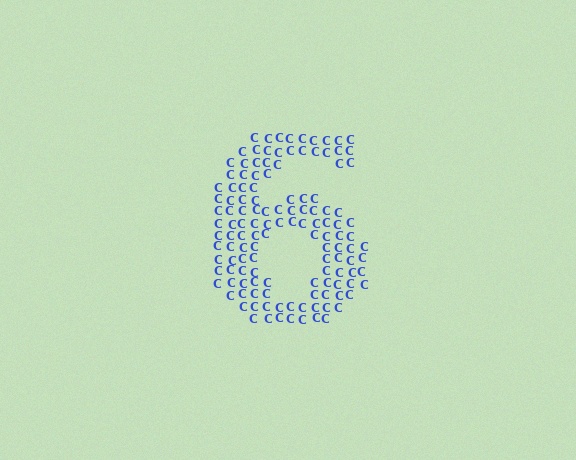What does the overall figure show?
The overall figure shows the digit 6.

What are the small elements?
The small elements are letter C's.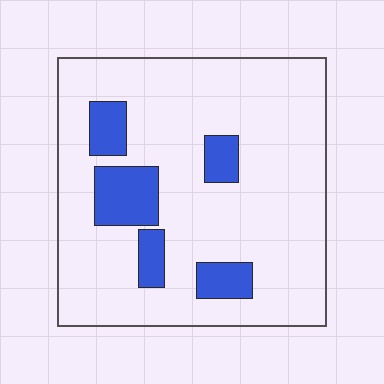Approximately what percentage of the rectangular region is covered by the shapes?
Approximately 15%.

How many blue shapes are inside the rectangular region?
5.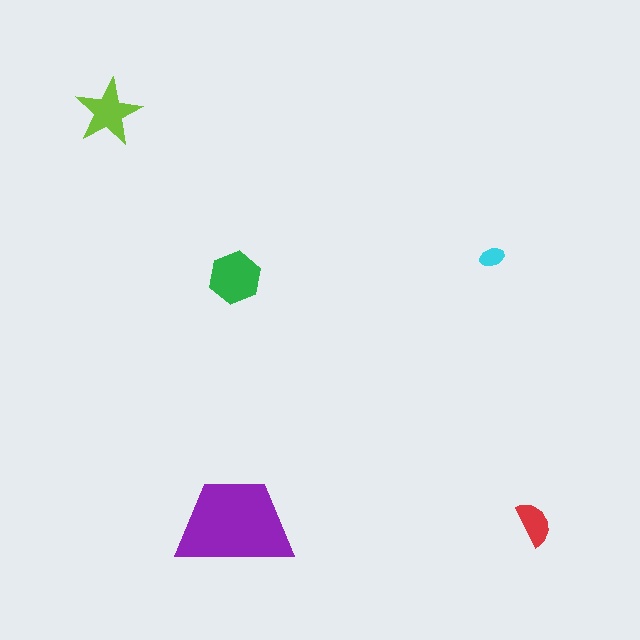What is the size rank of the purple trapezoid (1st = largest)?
1st.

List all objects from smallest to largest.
The cyan ellipse, the red semicircle, the lime star, the green hexagon, the purple trapezoid.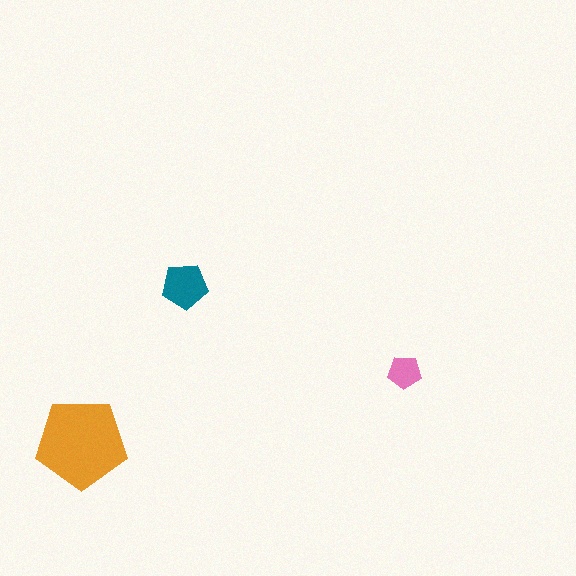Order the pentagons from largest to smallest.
the orange one, the teal one, the pink one.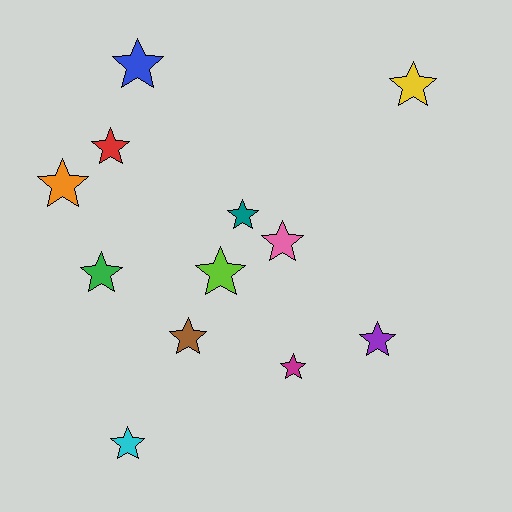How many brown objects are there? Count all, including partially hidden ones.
There is 1 brown object.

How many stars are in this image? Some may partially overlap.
There are 12 stars.